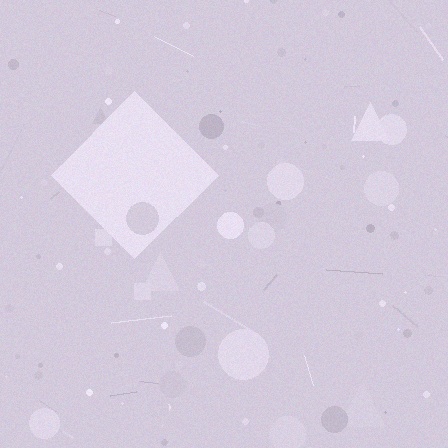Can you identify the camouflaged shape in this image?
The camouflaged shape is a diamond.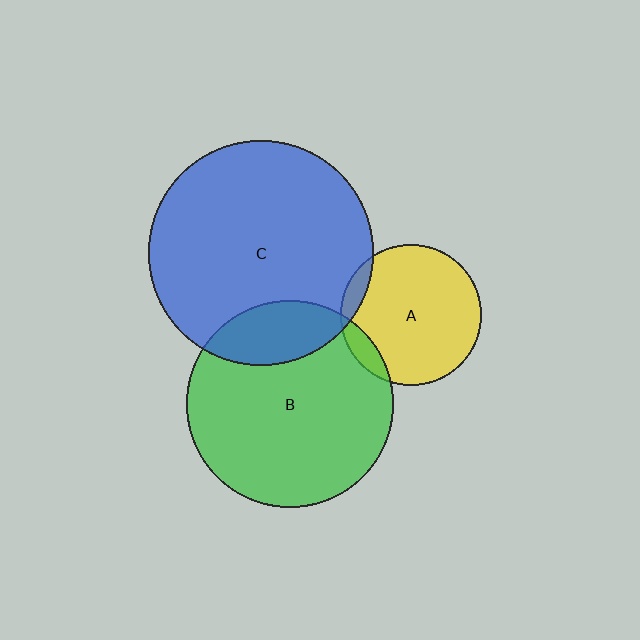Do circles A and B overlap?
Yes.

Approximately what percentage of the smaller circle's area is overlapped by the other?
Approximately 10%.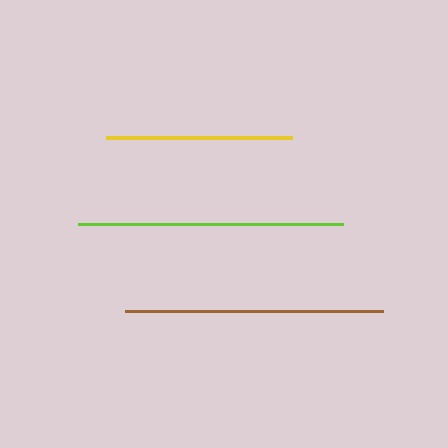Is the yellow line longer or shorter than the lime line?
The lime line is longer than the yellow line.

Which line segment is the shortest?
The yellow line is the shortest at approximately 186 pixels.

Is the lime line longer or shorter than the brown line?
The lime line is longer than the brown line.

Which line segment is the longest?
The lime line is the longest at approximately 266 pixels.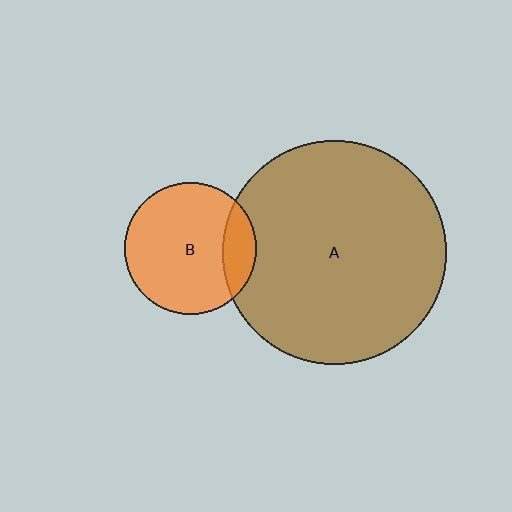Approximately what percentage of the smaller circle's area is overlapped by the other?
Approximately 15%.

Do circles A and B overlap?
Yes.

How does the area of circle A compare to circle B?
Approximately 2.9 times.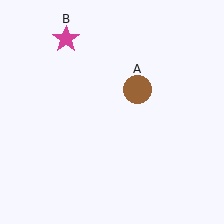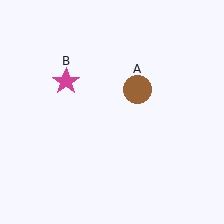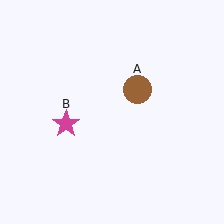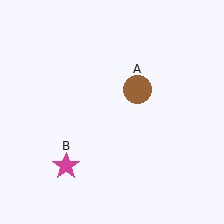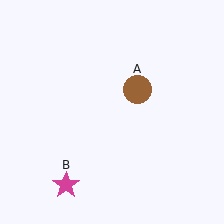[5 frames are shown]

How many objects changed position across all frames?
1 object changed position: magenta star (object B).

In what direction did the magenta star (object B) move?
The magenta star (object B) moved down.